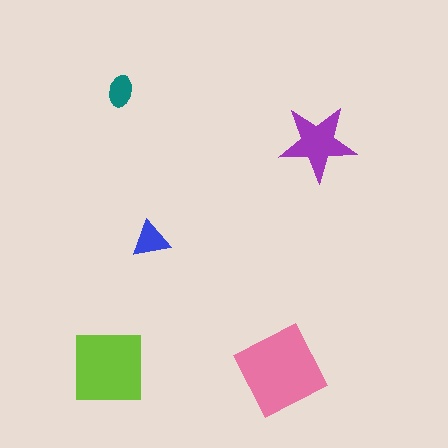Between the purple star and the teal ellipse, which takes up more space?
The purple star.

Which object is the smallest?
The teal ellipse.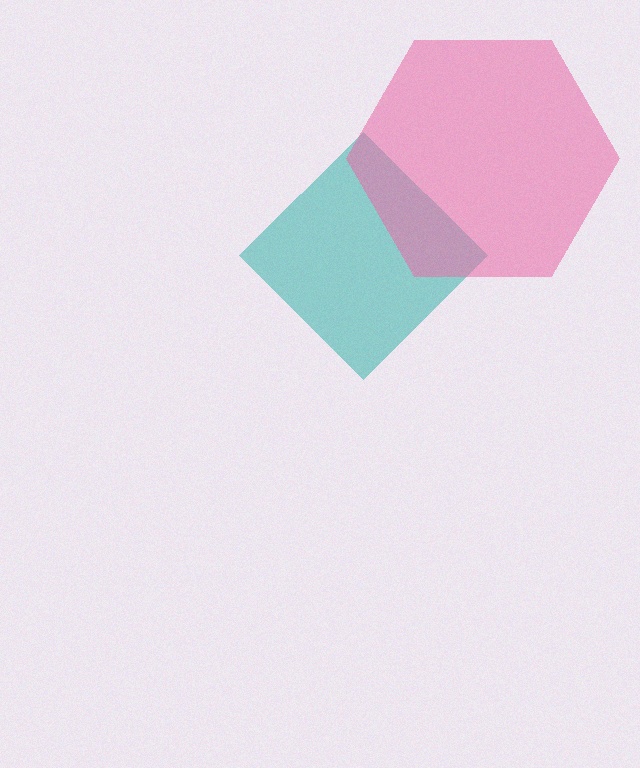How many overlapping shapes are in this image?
There are 2 overlapping shapes in the image.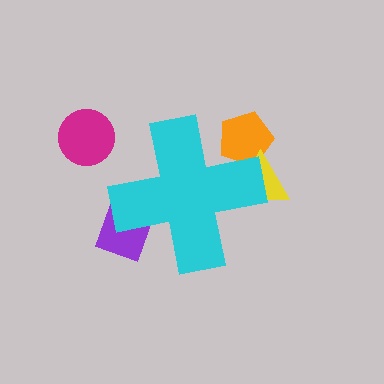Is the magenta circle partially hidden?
No, the magenta circle is fully visible.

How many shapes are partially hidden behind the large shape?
3 shapes are partially hidden.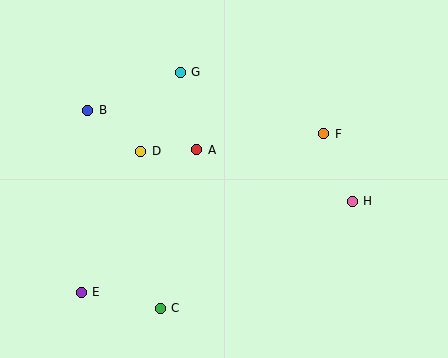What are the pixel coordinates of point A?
Point A is at (197, 150).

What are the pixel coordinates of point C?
Point C is at (160, 308).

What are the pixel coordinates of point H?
Point H is at (352, 201).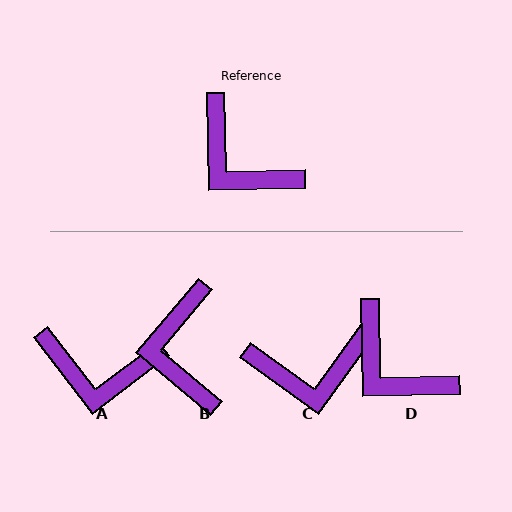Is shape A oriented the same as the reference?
No, it is off by about 36 degrees.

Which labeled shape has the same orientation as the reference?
D.